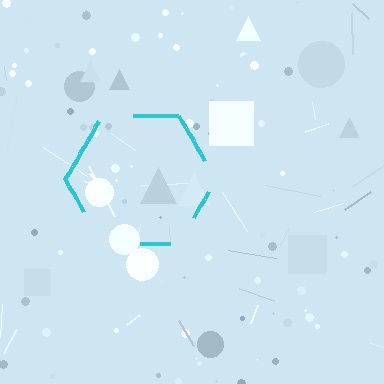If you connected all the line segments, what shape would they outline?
They would outline a hexagon.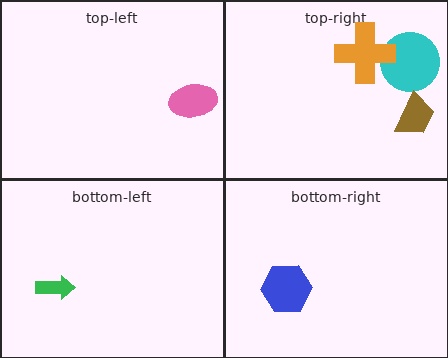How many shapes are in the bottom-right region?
1.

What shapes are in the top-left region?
The pink ellipse.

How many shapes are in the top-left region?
1.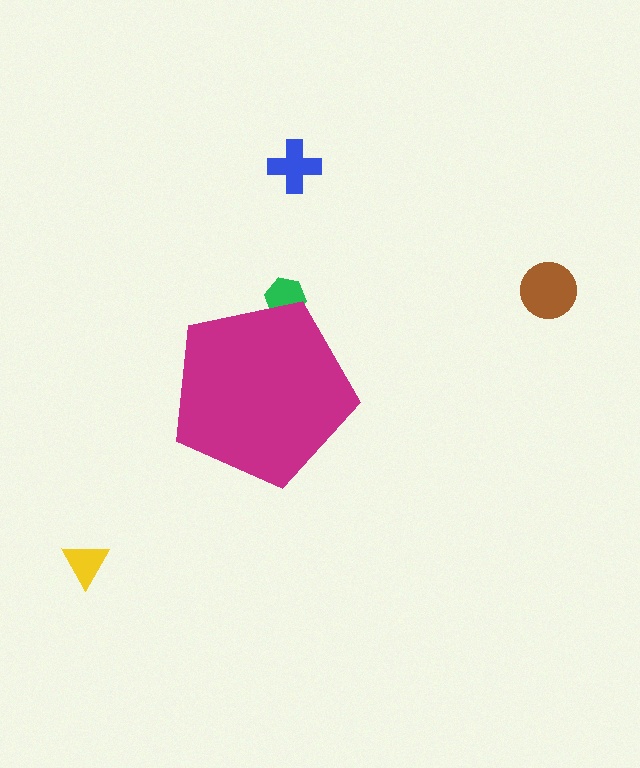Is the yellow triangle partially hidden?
No, the yellow triangle is fully visible.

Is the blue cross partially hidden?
No, the blue cross is fully visible.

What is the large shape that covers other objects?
A magenta pentagon.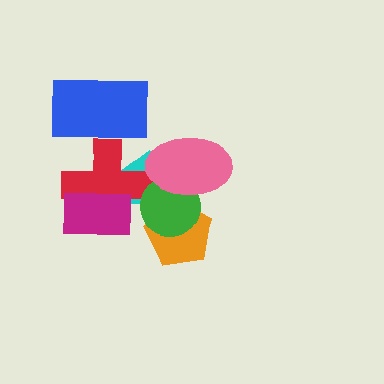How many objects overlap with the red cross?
4 objects overlap with the red cross.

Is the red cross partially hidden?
Yes, it is partially covered by another shape.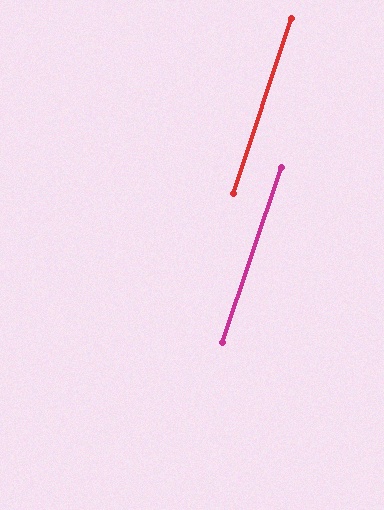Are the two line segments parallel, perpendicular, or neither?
Parallel — their directions differ by only 0.0°.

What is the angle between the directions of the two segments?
Approximately 0 degrees.